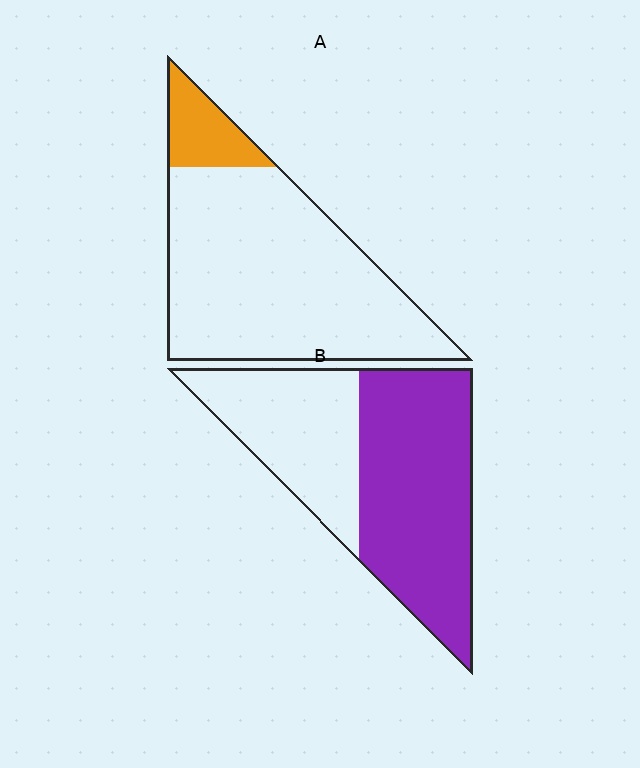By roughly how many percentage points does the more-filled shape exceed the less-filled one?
By roughly 45 percentage points (B over A).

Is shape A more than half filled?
No.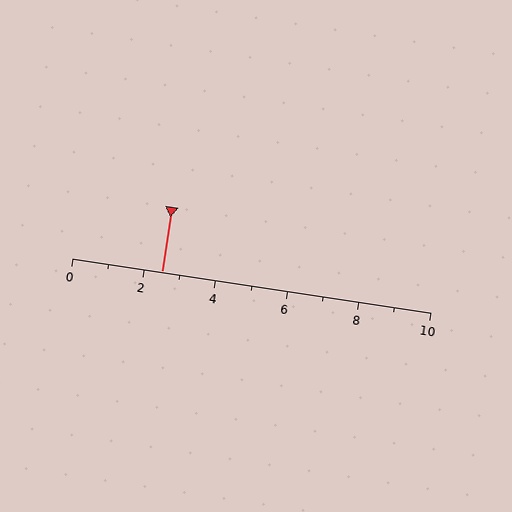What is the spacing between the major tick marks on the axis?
The major ticks are spaced 2 apart.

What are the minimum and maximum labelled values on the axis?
The axis runs from 0 to 10.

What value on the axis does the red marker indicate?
The marker indicates approximately 2.5.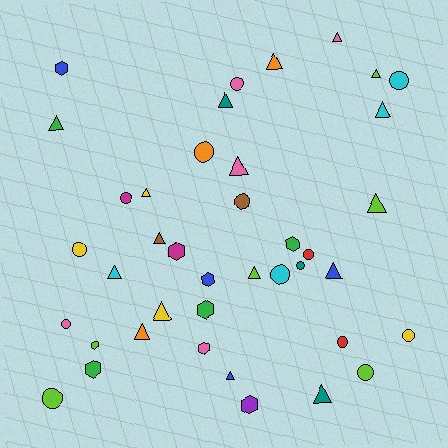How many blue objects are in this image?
There are 4 blue objects.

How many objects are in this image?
There are 40 objects.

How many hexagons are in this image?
There are 9 hexagons.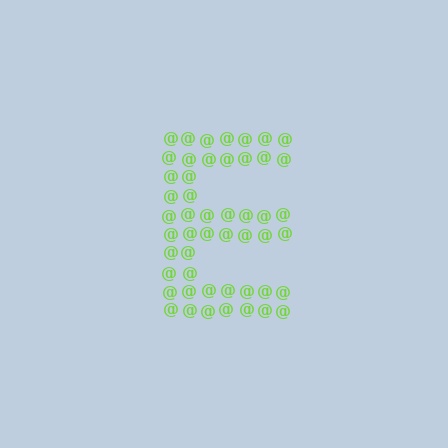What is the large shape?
The large shape is the letter E.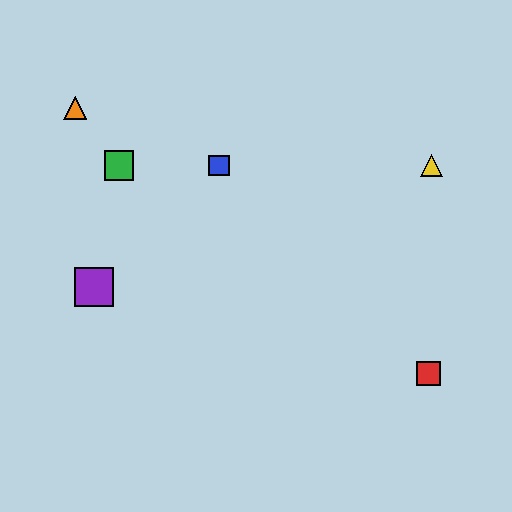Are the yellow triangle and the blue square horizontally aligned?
Yes, both are at y≈166.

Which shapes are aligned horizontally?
The blue square, the green square, the yellow triangle are aligned horizontally.